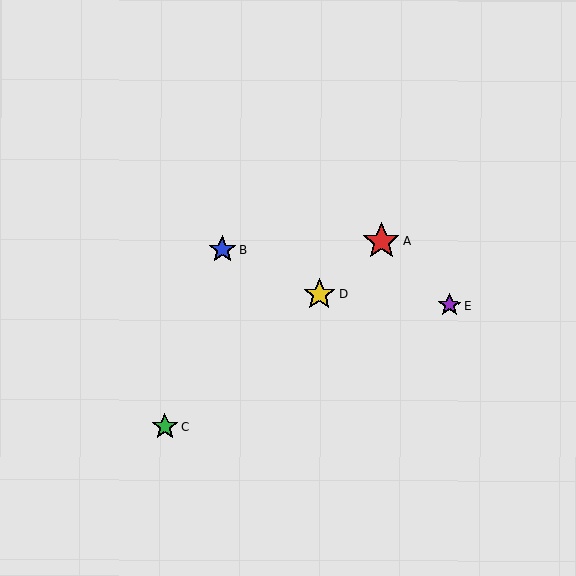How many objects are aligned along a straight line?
3 objects (A, C, D) are aligned along a straight line.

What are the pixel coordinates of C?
Object C is at (164, 426).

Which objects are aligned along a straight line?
Objects A, C, D are aligned along a straight line.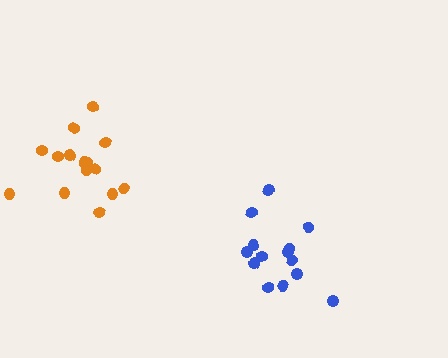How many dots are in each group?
Group 1: 15 dots, Group 2: 14 dots (29 total).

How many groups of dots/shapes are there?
There are 2 groups.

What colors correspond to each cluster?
The clusters are colored: orange, blue.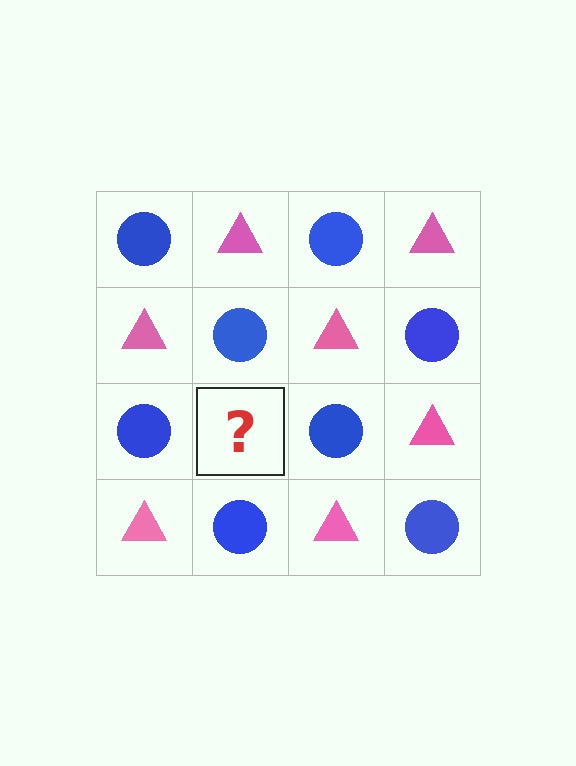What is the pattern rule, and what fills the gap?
The rule is that it alternates blue circle and pink triangle in a checkerboard pattern. The gap should be filled with a pink triangle.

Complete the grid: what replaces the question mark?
The question mark should be replaced with a pink triangle.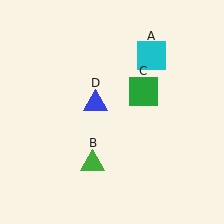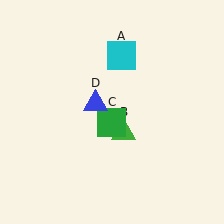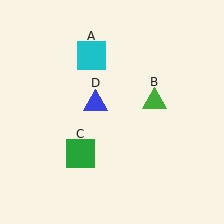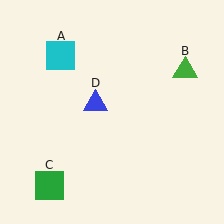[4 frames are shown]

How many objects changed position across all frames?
3 objects changed position: cyan square (object A), green triangle (object B), green square (object C).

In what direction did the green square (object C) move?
The green square (object C) moved down and to the left.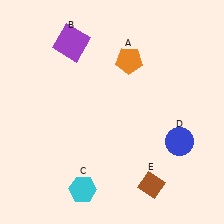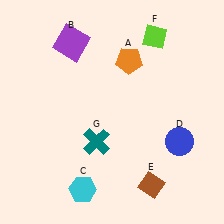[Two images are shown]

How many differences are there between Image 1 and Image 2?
There are 2 differences between the two images.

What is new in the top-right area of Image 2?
A lime diamond (F) was added in the top-right area of Image 2.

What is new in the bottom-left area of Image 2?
A teal cross (G) was added in the bottom-left area of Image 2.